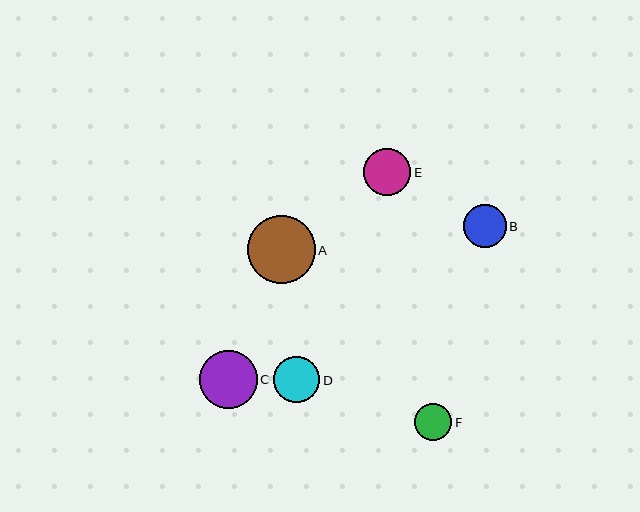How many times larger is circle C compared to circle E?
Circle C is approximately 1.2 times the size of circle E.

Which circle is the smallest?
Circle F is the smallest with a size of approximately 37 pixels.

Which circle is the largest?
Circle A is the largest with a size of approximately 68 pixels.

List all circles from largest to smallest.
From largest to smallest: A, C, E, D, B, F.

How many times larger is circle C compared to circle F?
Circle C is approximately 1.6 times the size of circle F.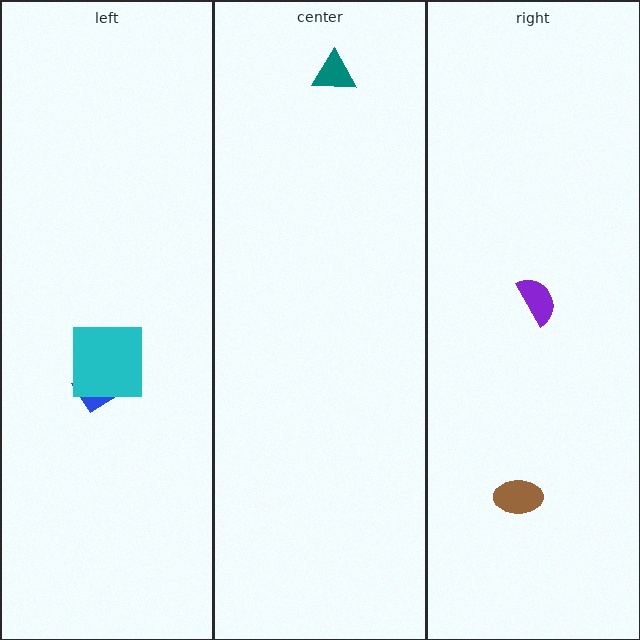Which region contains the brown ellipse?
The right region.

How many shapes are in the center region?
1.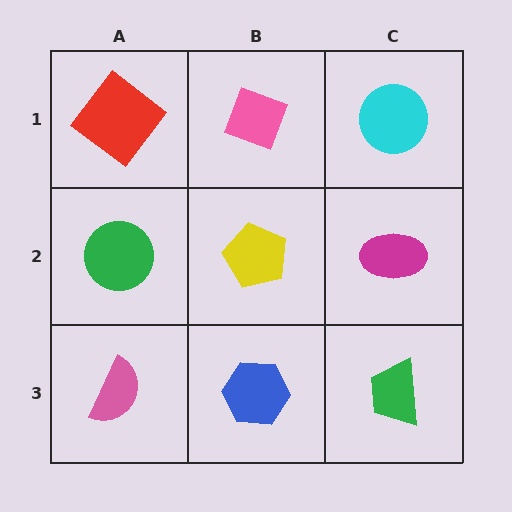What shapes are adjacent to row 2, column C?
A cyan circle (row 1, column C), a green trapezoid (row 3, column C), a yellow pentagon (row 2, column B).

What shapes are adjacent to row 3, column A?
A green circle (row 2, column A), a blue hexagon (row 3, column B).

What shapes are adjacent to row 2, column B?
A pink diamond (row 1, column B), a blue hexagon (row 3, column B), a green circle (row 2, column A), a magenta ellipse (row 2, column C).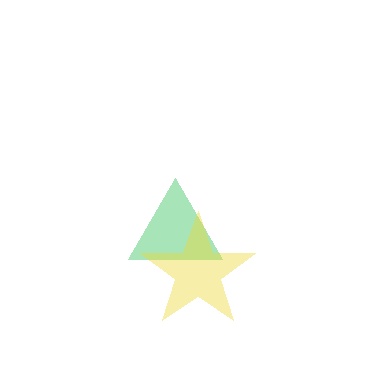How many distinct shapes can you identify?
There are 2 distinct shapes: a green triangle, a yellow star.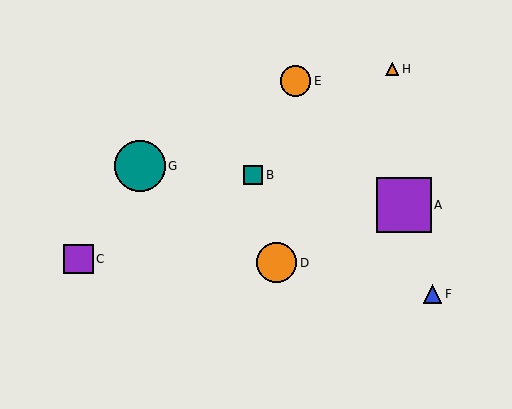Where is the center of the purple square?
The center of the purple square is at (78, 259).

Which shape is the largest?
The purple square (labeled A) is the largest.